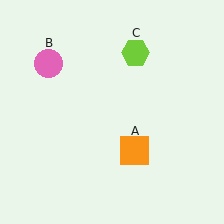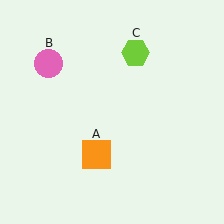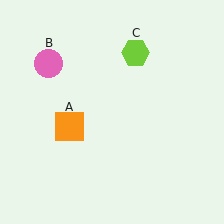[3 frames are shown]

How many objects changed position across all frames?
1 object changed position: orange square (object A).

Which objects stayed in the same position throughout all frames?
Pink circle (object B) and lime hexagon (object C) remained stationary.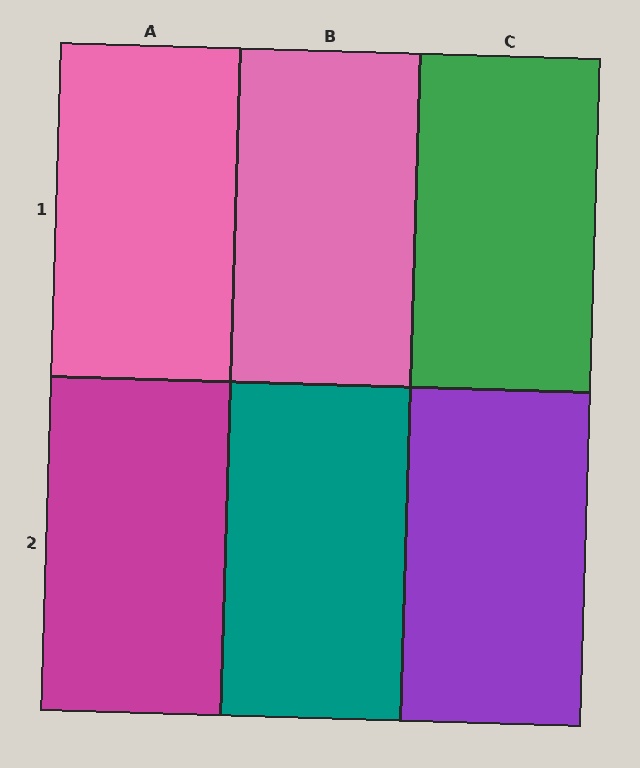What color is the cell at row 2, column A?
Magenta.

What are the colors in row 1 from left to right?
Pink, pink, green.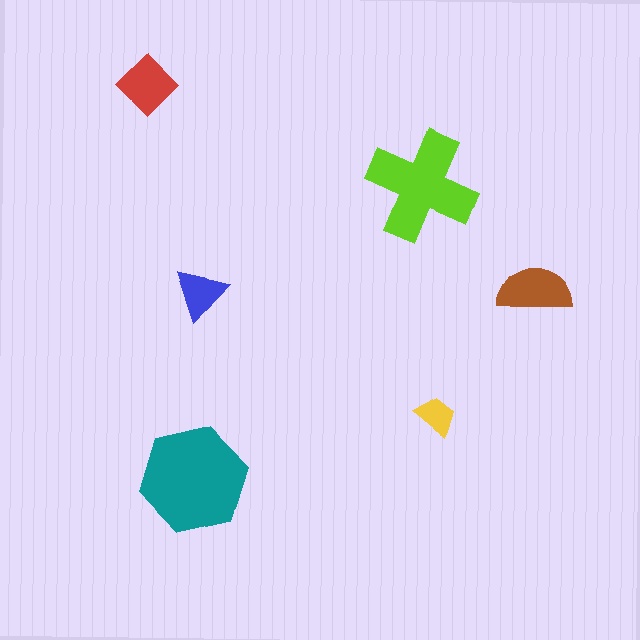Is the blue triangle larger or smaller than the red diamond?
Smaller.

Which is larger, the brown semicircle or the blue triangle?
The brown semicircle.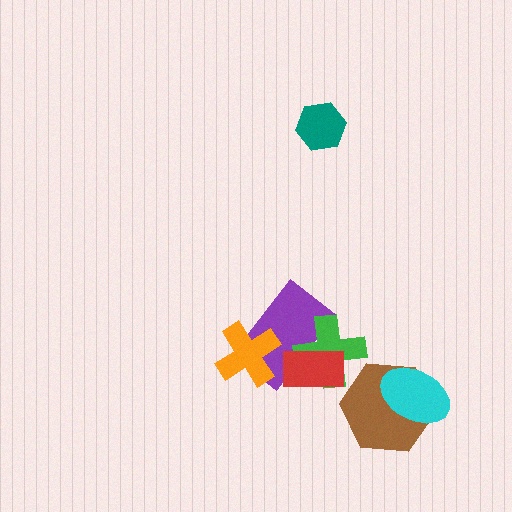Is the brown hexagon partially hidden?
Yes, it is partially covered by another shape.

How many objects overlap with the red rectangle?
2 objects overlap with the red rectangle.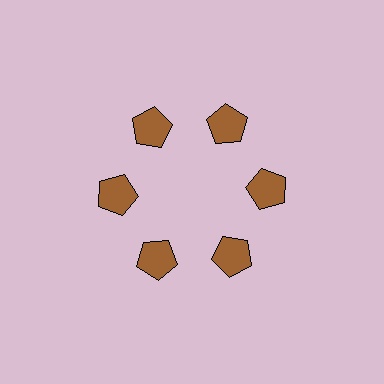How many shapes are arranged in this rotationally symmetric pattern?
There are 6 shapes, arranged in 6 groups of 1.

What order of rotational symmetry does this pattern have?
This pattern has 6-fold rotational symmetry.